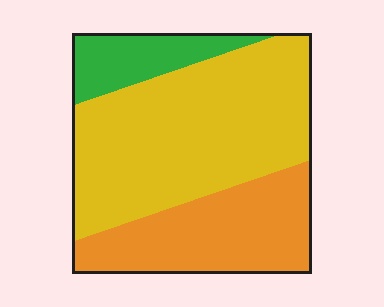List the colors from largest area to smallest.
From largest to smallest: yellow, orange, green.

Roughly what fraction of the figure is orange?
Orange takes up about one third (1/3) of the figure.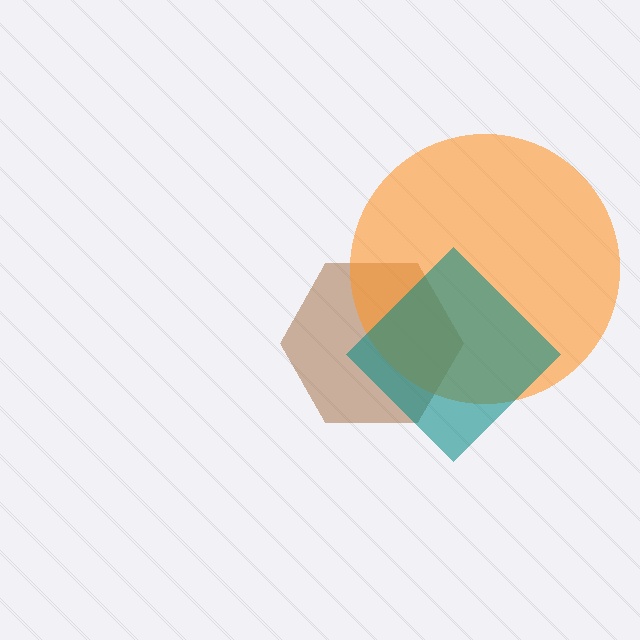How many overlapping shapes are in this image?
There are 3 overlapping shapes in the image.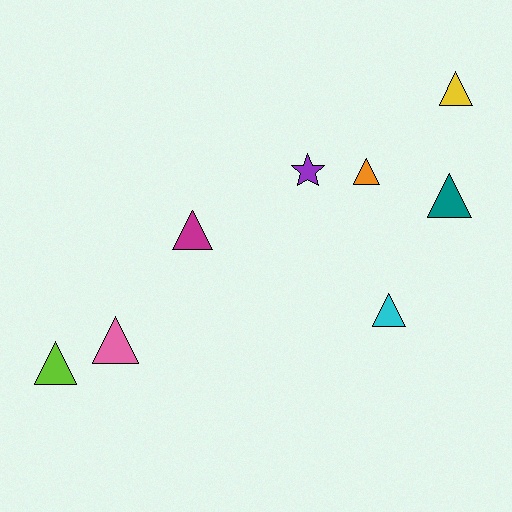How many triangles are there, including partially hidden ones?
There are 7 triangles.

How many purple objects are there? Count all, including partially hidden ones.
There is 1 purple object.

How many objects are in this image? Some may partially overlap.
There are 8 objects.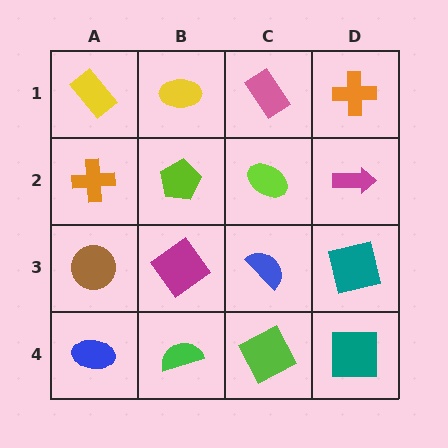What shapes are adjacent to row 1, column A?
An orange cross (row 2, column A), a yellow ellipse (row 1, column B).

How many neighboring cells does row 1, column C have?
3.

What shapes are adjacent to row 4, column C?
A blue semicircle (row 3, column C), a green semicircle (row 4, column B), a teal square (row 4, column D).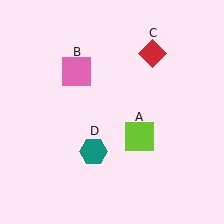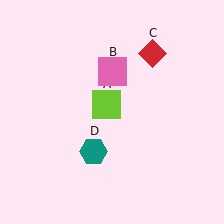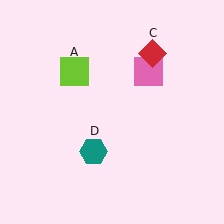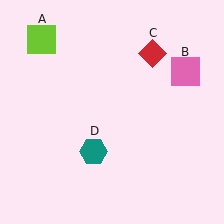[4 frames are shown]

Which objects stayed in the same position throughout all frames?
Red diamond (object C) and teal hexagon (object D) remained stationary.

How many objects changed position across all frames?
2 objects changed position: lime square (object A), pink square (object B).